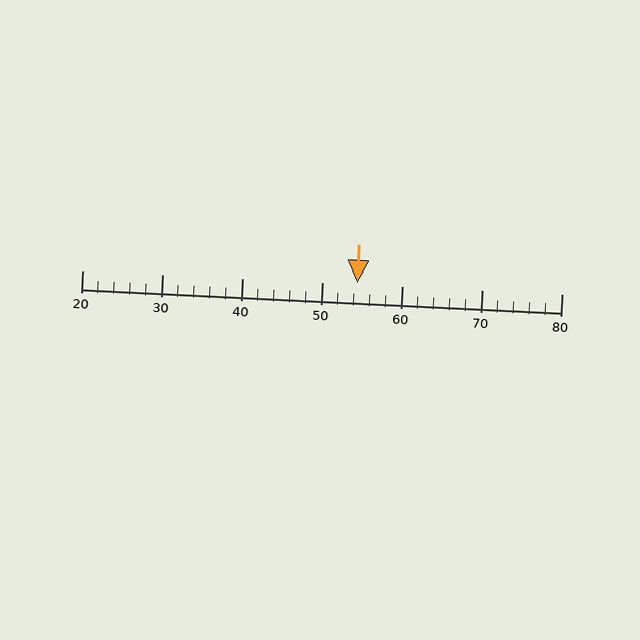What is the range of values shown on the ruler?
The ruler shows values from 20 to 80.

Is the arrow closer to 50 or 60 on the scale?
The arrow is closer to 50.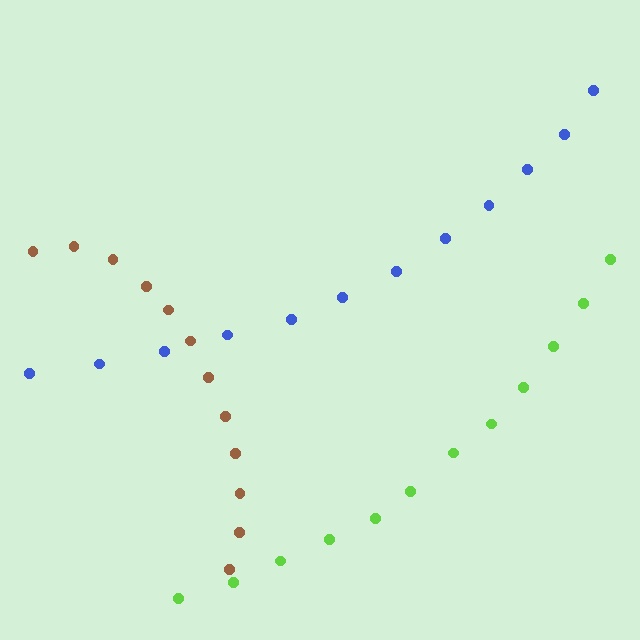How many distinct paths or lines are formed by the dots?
There are 3 distinct paths.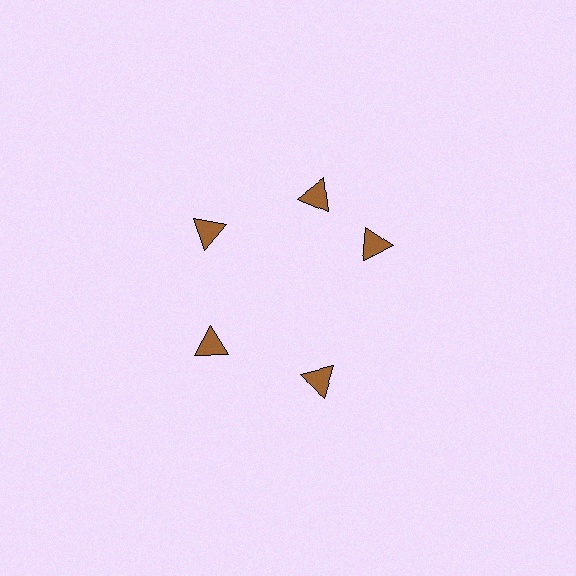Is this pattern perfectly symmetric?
No. The 5 brown triangles are arranged in a ring, but one element near the 3 o'clock position is rotated out of alignment along the ring, breaking the 5-fold rotational symmetry.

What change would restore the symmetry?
The symmetry would be restored by rotating it back into even spacing with its neighbors so that all 5 triangles sit at equal angles and equal distance from the center.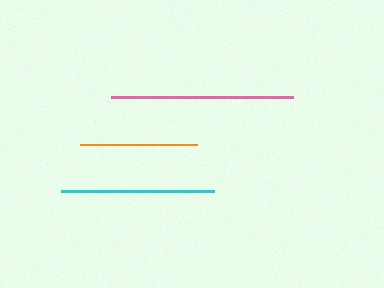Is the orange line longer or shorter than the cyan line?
The cyan line is longer than the orange line.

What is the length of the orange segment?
The orange segment is approximately 117 pixels long.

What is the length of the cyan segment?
The cyan segment is approximately 153 pixels long.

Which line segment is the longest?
The pink line is the longest at approximately 181 pixels.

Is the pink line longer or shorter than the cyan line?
The pink line is longer than the cyan line.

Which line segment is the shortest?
The orange line is the shortest at approximately 117 pixels.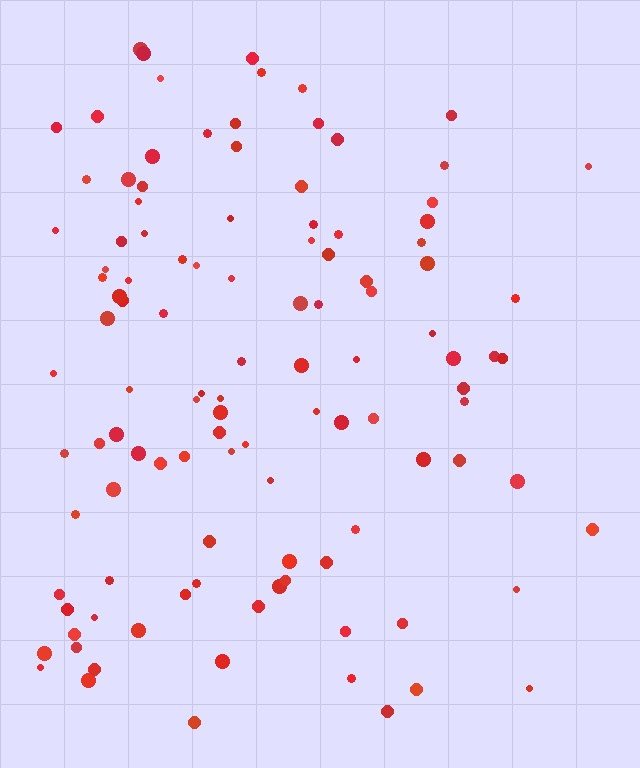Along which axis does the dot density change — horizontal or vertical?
Horizontal.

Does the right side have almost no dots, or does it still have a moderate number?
Still a moderate number, just noticeably fewer than the left.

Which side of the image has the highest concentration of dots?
The left.